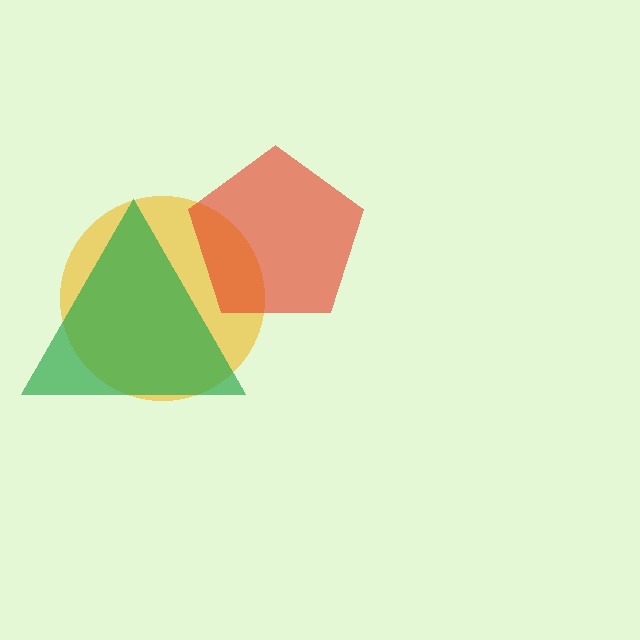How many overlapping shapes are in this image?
There are 3 overlapping shapes in the image.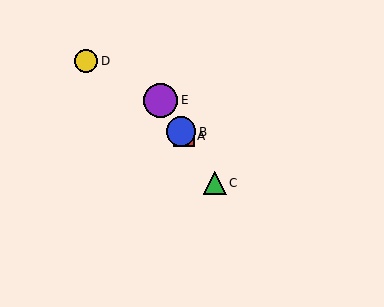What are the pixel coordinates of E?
Object E is at (160, 100).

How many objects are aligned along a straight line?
4 objects (A, B, C, E) are aligned along a straight line.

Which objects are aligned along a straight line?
Objects A, B, C, E are aligned along a straight line.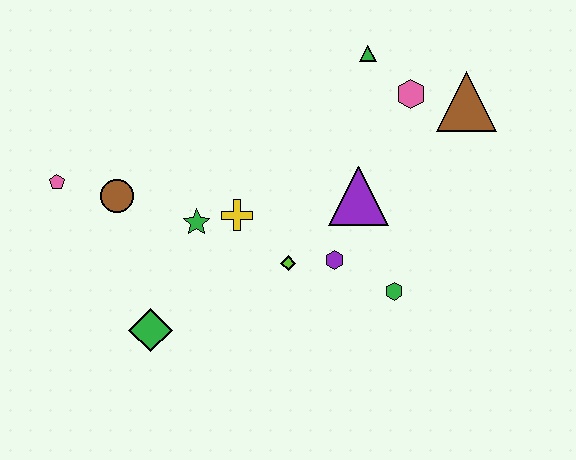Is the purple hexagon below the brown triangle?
Yes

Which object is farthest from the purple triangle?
The pink pentagon is farthest from the purple triangle.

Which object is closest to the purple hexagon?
The lime diamond is closest to the purple hexagon.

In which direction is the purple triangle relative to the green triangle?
The purple triangle is below the green triangle.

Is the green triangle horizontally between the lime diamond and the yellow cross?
No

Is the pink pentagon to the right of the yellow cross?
No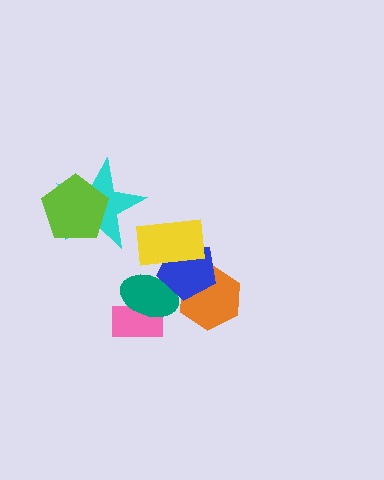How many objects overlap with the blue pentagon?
3 objects overlap with the blue pentagon.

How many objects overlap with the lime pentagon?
1 object overlaps with the lime pentagon.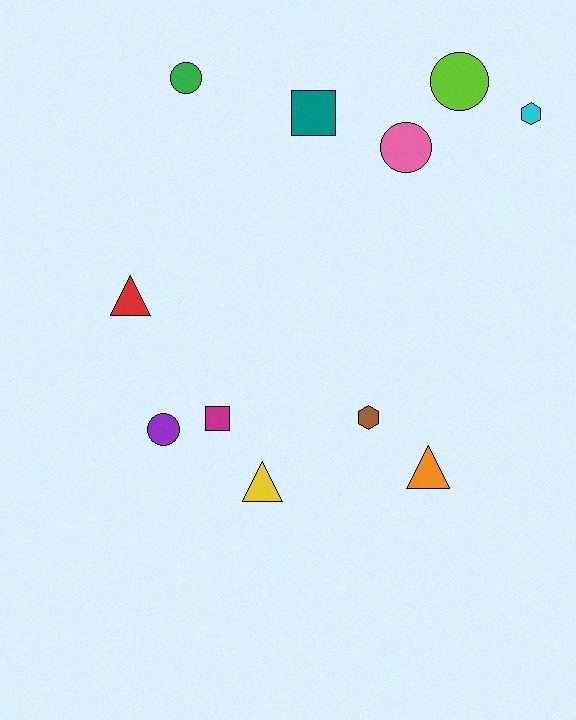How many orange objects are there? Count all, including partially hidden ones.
There is 1 orange object.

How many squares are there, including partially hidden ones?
There are 2 squares.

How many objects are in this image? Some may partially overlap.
There are 11 objects.